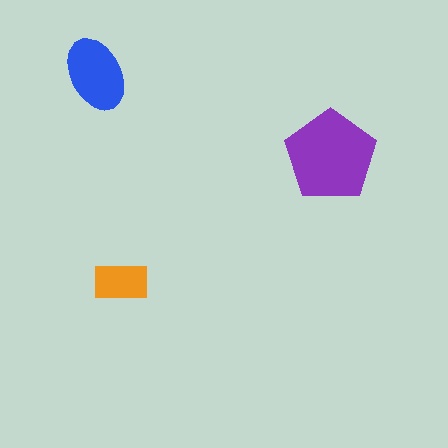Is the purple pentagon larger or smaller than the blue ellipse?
Larger.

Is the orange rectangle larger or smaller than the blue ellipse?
Smaller.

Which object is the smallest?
The orange rectangle.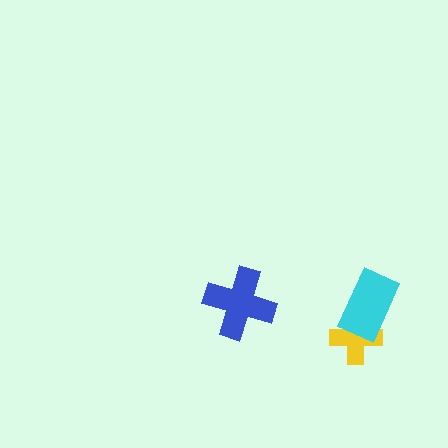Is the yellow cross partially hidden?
Yes, it is partially covered by another shape.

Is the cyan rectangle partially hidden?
No, no other shape covers it.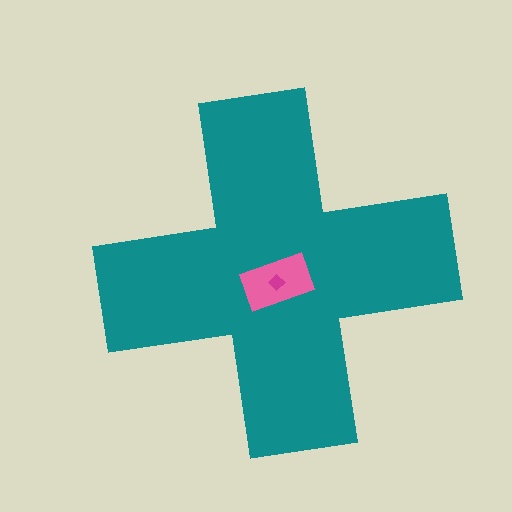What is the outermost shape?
The teal cross.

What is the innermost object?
The magenta diamond.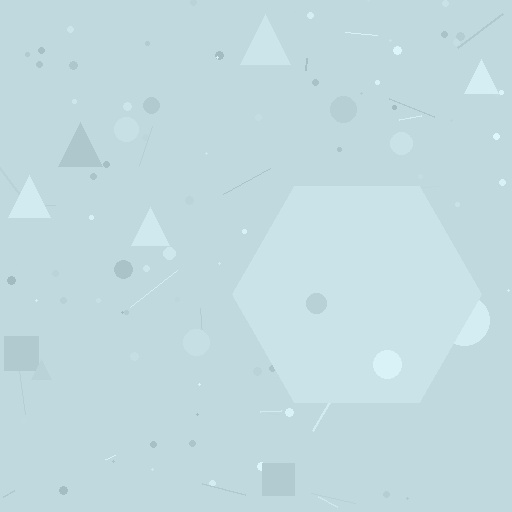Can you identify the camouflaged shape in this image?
The camouflaged shape is a hexagon.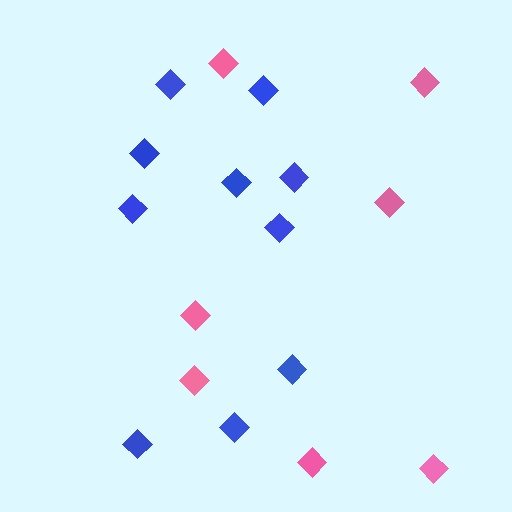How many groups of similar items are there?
There are 2 groups: one group of pink diamonds (7) and one group of blue diamonds (10).